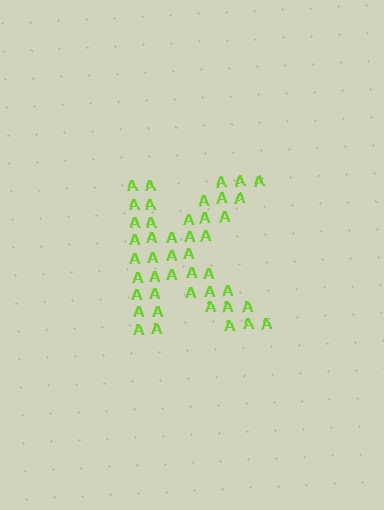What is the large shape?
The large shape is the letter K.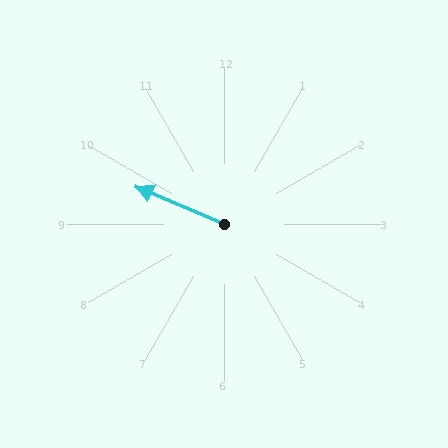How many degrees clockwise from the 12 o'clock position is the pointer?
Approximately 293 degrees.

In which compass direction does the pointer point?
Northwest.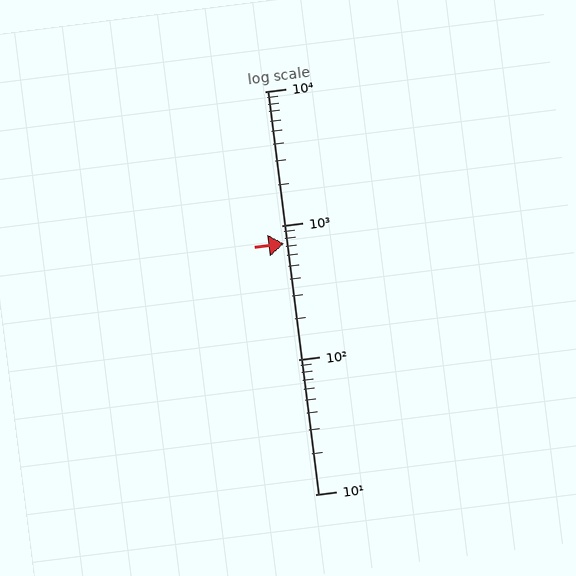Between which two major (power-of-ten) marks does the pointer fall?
The pointer is between 100 and 1000.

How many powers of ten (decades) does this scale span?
The scale spans 3 decades, from 10 to 10000.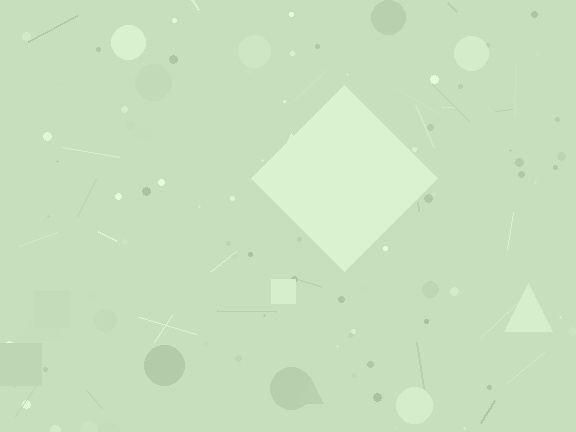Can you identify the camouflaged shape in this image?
The camouflaged shape is a diamond.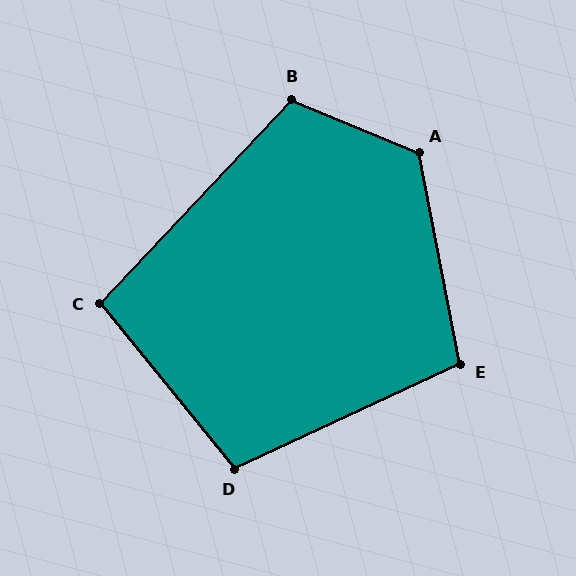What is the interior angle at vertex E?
Approximately 104 degrees (obtuse).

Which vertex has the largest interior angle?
A, at approximately 124 degrees.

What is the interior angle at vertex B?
Approximately 111 degrees (obtuse).